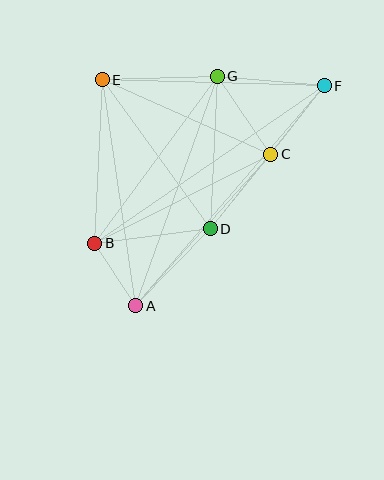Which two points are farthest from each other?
Points A and F are farthest from each other.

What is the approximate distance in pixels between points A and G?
The distance between A and G is approximately 243 pixels.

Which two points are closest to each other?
Points A and B are closest to each other.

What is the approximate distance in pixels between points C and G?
The distance between C and G is approximately 94 pixels.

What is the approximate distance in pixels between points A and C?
The distance between A and C is approximately 203 pixels.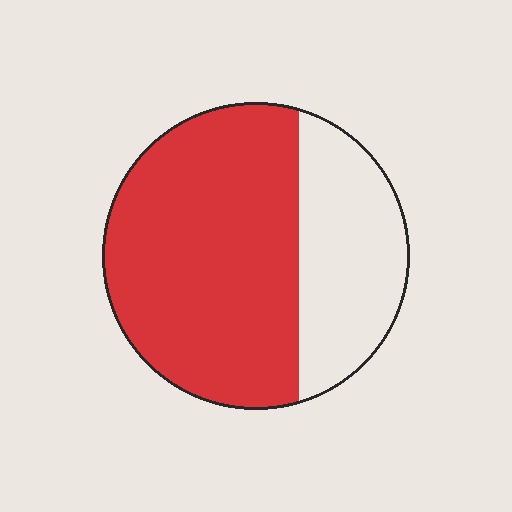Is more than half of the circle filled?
Yes.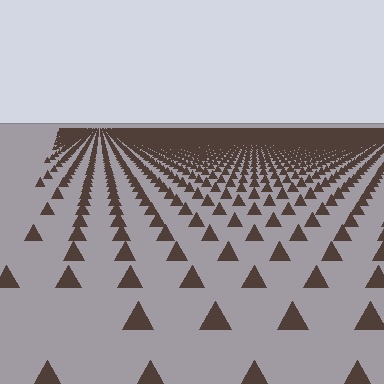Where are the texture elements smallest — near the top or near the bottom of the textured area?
Near the top.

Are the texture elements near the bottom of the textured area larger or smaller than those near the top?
Larger. Near the bottom, elements are closer to the viewer and appear at a bigger on-screen size.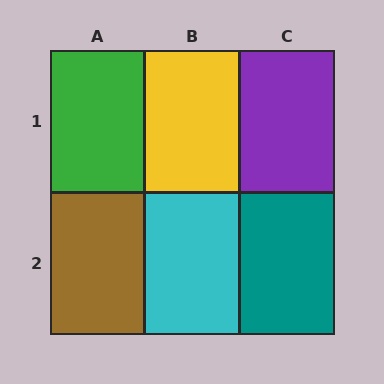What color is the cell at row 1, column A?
Green.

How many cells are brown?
1 cell is brown.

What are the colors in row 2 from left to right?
Brown, cyan, teal.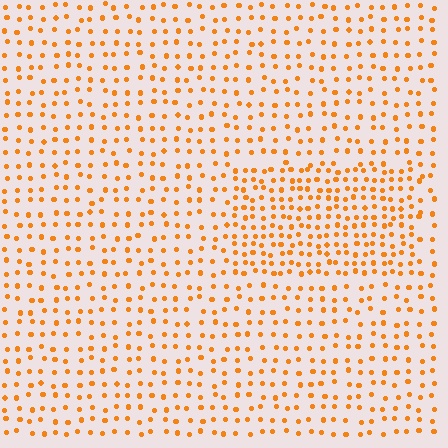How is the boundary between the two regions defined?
The boundary is defined by a change in element density (approximately 1.7x ratio). All elements are the same color, size, and shape.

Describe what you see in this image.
The image contains small orange elements arranged at two different densities. A rectangle-shaped region is visible where the elements are more densely packed than the surrounding area.